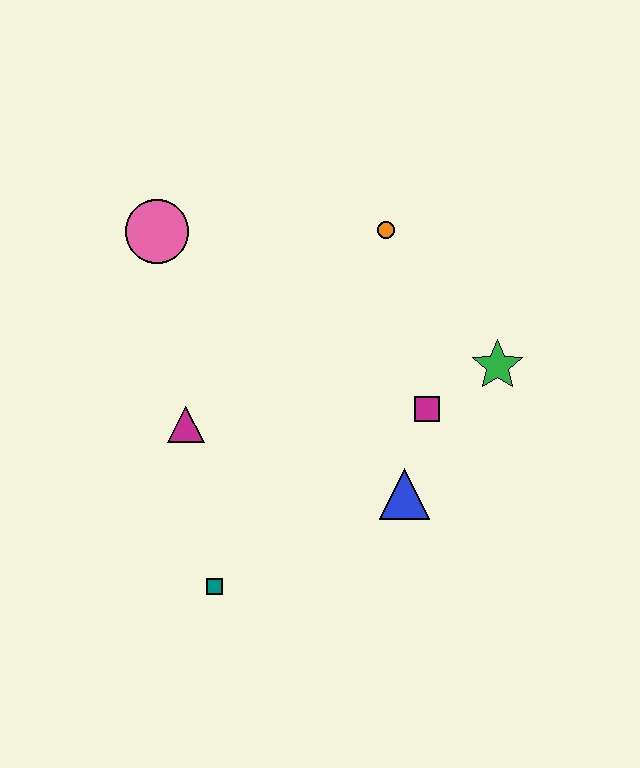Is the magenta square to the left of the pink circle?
No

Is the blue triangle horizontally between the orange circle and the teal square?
No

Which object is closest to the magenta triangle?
The teal square is closest to the magenta triangle.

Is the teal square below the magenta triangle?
Yes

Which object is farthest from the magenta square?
The pink circle is farthest from the magenta square.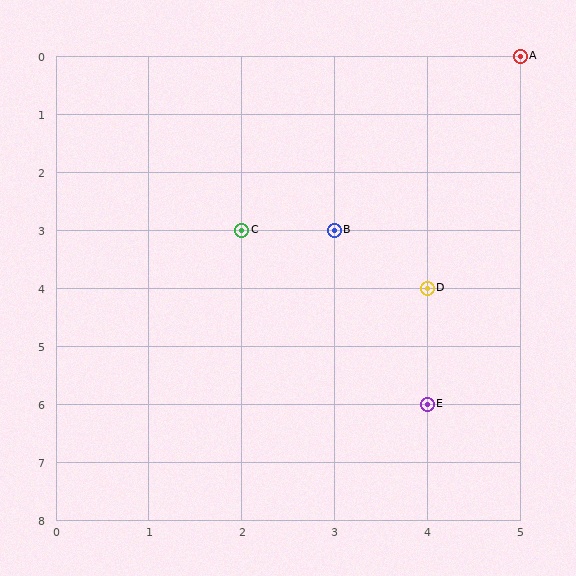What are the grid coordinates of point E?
Point E is at grid coordinates (4, 6).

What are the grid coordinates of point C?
Point C is at grid coordinates (2, 3).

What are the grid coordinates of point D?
Point D is at grid coordinates (4, 4).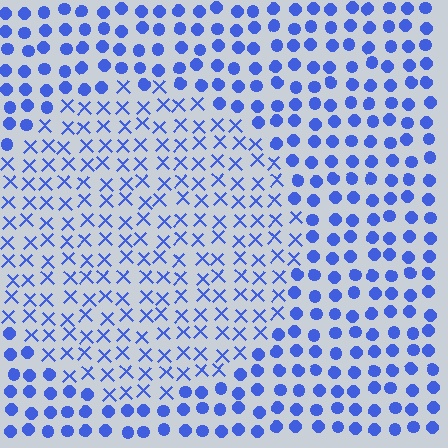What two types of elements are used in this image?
The image uses X marks inside the circle region and circles outside it.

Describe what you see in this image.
The image is filled with small blue elements arranged in a uniform grid. A circle-shaped region contains X marks, while the surrounding area contains circles. The boundary is defined purely by the change in element shape.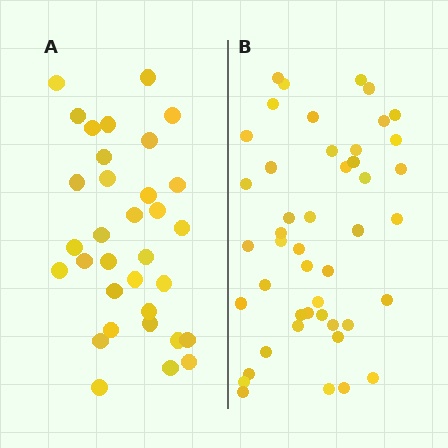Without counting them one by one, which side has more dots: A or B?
Region B (the right region) has more dots.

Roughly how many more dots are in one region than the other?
Region B has approximately 15 more dots than region A.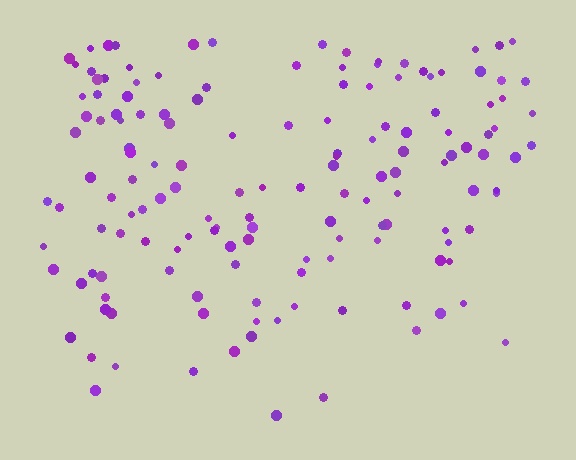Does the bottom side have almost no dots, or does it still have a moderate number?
Still a moderate number, just noticeably fewer than the top.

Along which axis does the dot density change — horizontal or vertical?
Vertical.